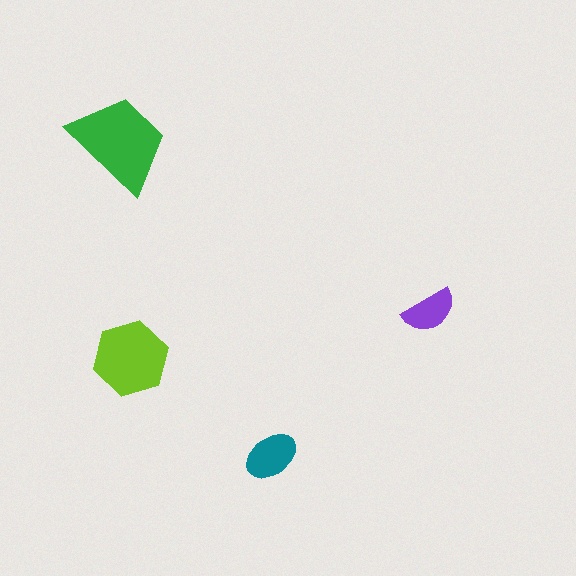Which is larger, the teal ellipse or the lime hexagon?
The lime hexagon.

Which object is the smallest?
The purple semicircle.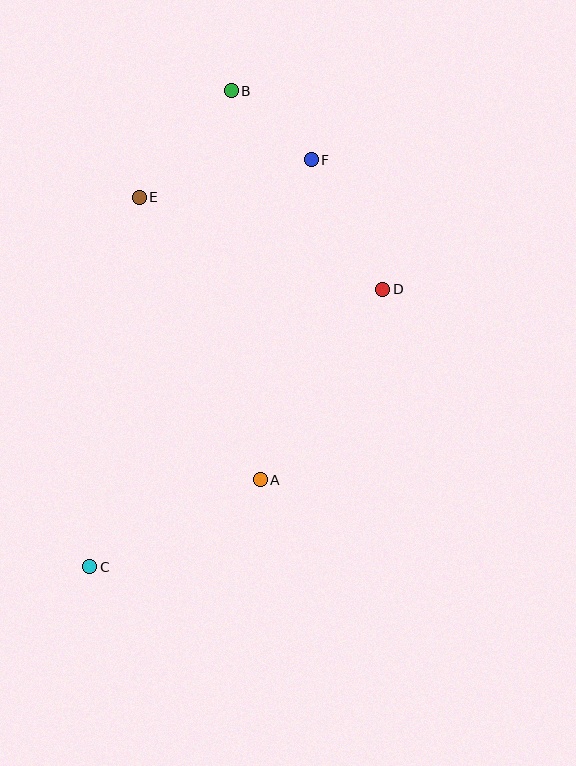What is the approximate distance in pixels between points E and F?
The distance between E and F is approximately 176 pixels.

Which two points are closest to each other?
Points B and F are closest to each other.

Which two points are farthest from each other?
Points B and C are farthest from each other.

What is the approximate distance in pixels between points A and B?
The distance between A and B is approximately 390 pixels.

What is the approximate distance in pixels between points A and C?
The distance between A and C is approximately 192 pixels.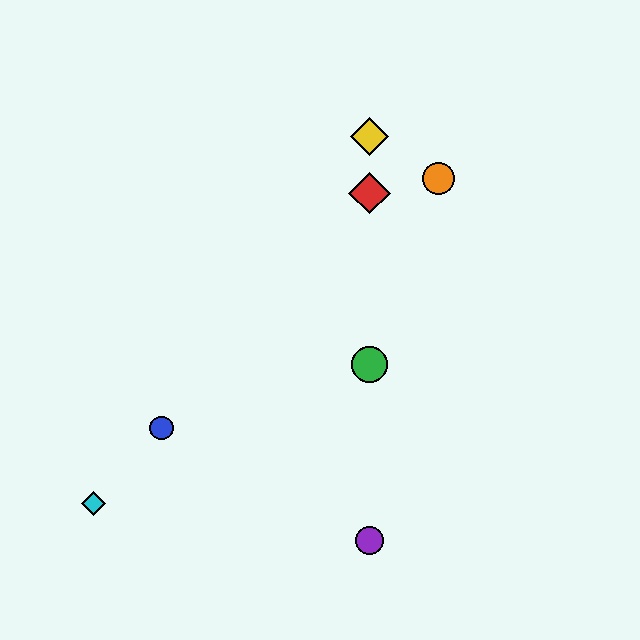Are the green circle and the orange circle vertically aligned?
No, the green circle is at x≈370 and the orange circle is at x≈439.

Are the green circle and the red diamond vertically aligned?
Yes, both are at x≈370.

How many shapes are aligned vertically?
4 shapes (the red diamond, the green circle, the yellow diamond, the purple circle) are aligned vertically.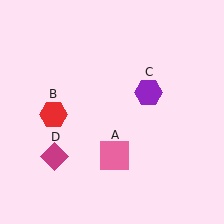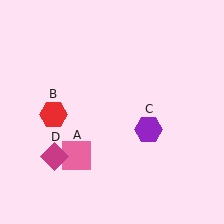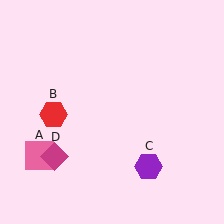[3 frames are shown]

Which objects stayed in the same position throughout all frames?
Red hexagon (object B) and magenta diamond (object D) remained stationary.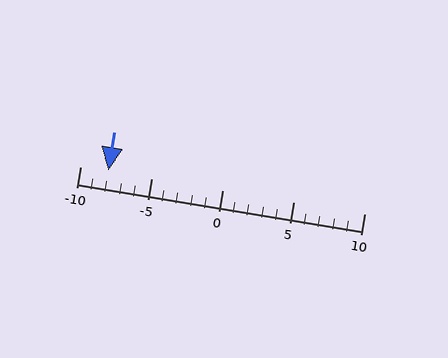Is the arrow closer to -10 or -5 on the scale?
The arrow is closer to -10.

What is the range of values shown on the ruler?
The ruler shows values from -10 to 10.